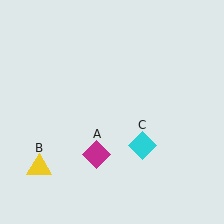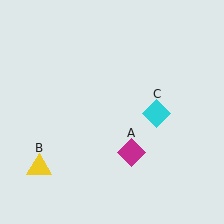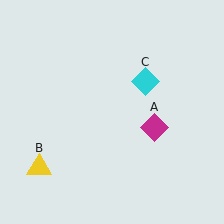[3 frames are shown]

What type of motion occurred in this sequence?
The magenta diamond (object A), cyan diamond (object C) rotated counterclockwise around the center of the scene.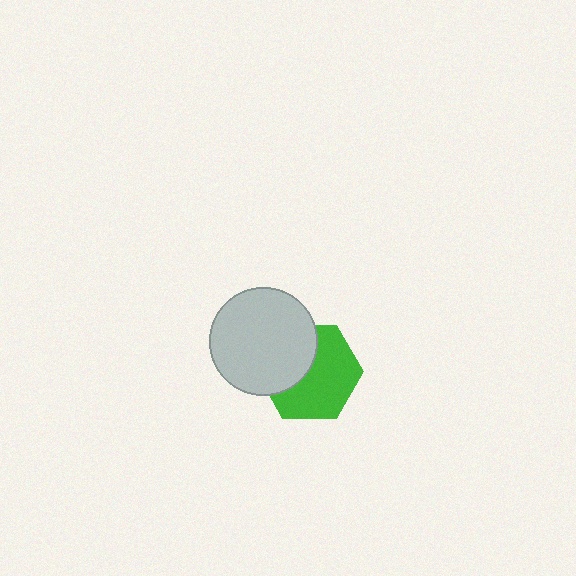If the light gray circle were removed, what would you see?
You would see the complete green hexagon.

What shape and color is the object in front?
The object in front is a light gray circle.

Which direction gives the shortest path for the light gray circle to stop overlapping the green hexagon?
Moving toward the upper-left gives the shortest separation.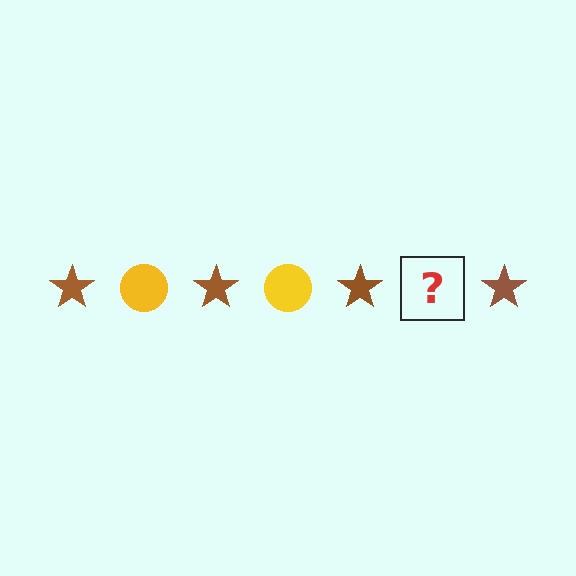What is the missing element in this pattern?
The missing element is a yellow circle.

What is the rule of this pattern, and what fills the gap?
The rule is that the pattern alternates between brown star and yellow circle. The gap should be filled with a yellow circle.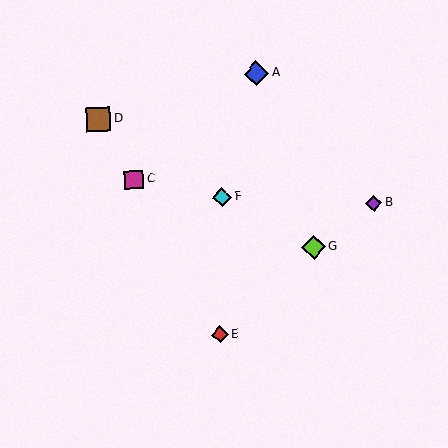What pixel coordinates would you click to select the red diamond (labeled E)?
Click at (220, 335) to select the red diamond E.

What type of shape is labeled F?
Shape F is a cyan diamond.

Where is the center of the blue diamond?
The center of the blue diamond is at (256, 73).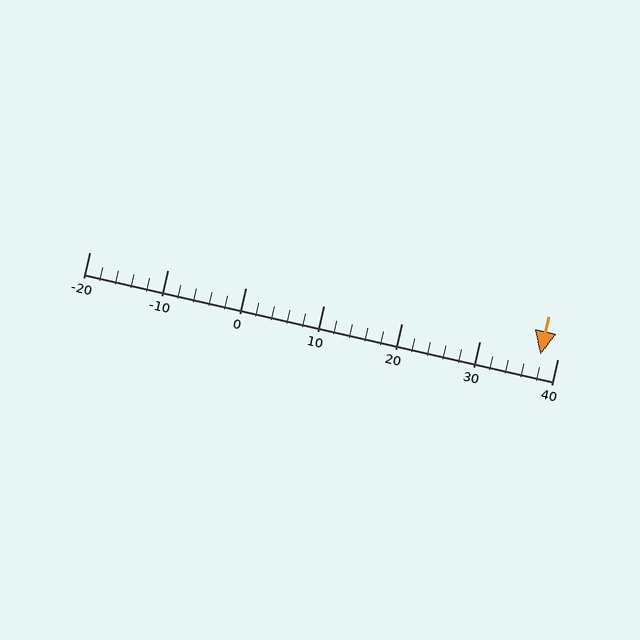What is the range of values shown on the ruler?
The ruler shows values from -20 to 40.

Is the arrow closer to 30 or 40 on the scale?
The arrow is closer to 40.